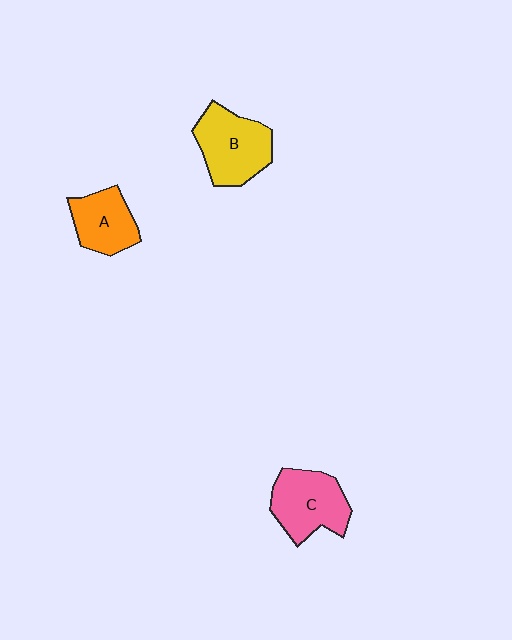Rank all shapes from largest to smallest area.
From largest to smallest: B (yellow), C (pink), A (orange).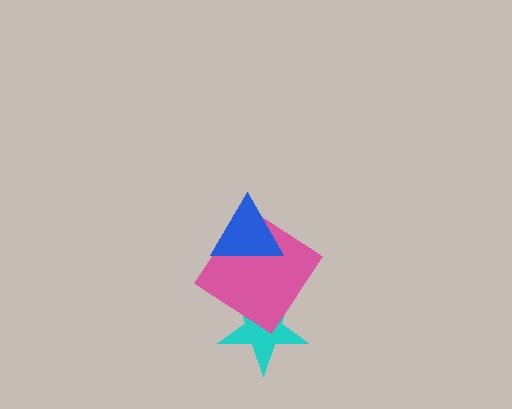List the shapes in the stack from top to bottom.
From top to bottom: the blue triangle, the pink diamond, the cyan star.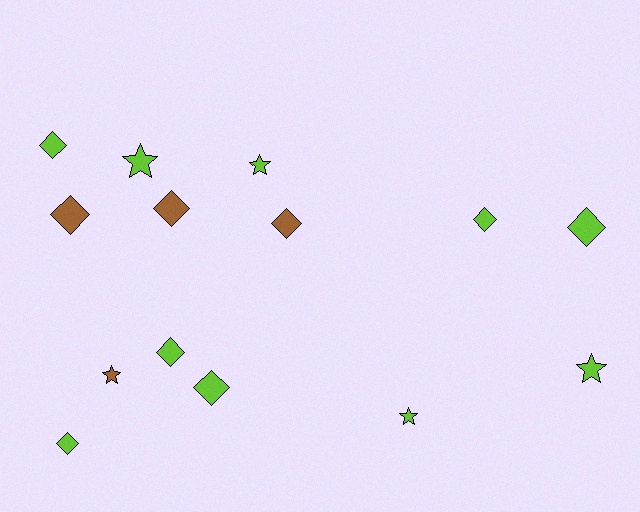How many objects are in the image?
There are 14 objects.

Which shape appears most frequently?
Diamond, with 9 objects.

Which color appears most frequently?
Lime, with 10 objects.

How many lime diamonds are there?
There are 6 lime diamonds.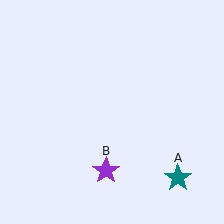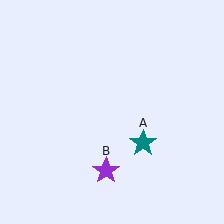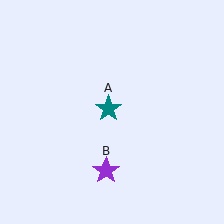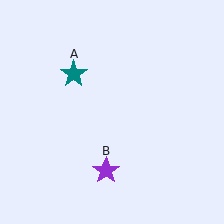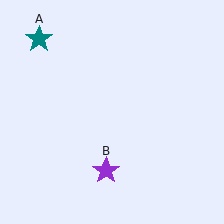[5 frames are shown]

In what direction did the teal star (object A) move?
The teal star (object A) moved up and to the left.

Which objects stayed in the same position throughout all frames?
Purple star (object B) remained stationary.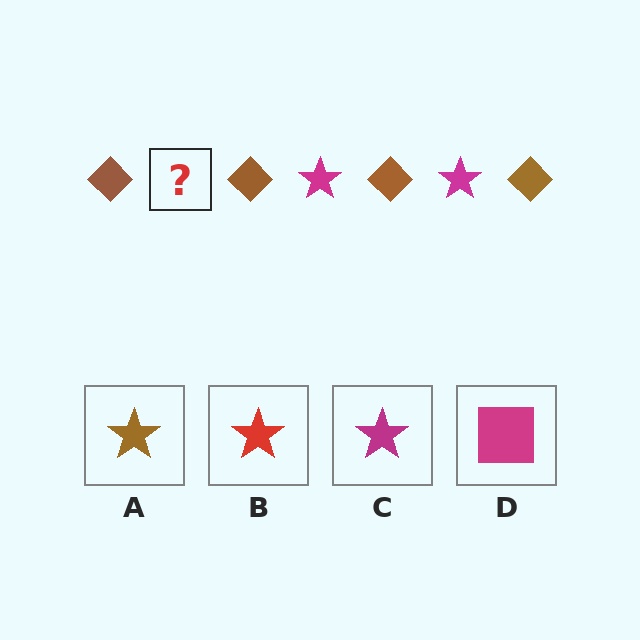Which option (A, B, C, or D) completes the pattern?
C.